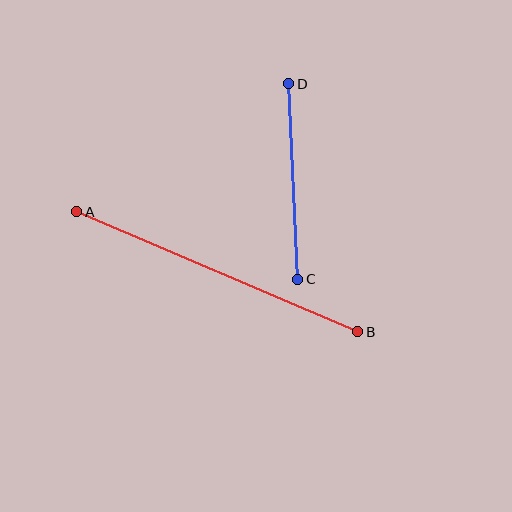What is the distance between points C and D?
The distance is approximately 196 pixels.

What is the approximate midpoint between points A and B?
The midpoint is at approximately (217, 272) pixels.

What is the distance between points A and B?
The distance is approximately 306 pixels.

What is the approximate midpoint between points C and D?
The midpoint is at approximately (293, 181) pixels.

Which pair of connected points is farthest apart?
Points A and B are farthest apart.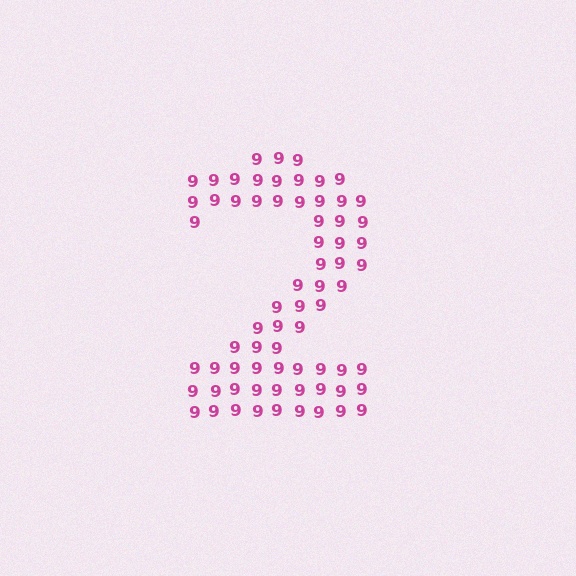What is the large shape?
The large shape is the digit 2.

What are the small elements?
The small elements are digit 9's.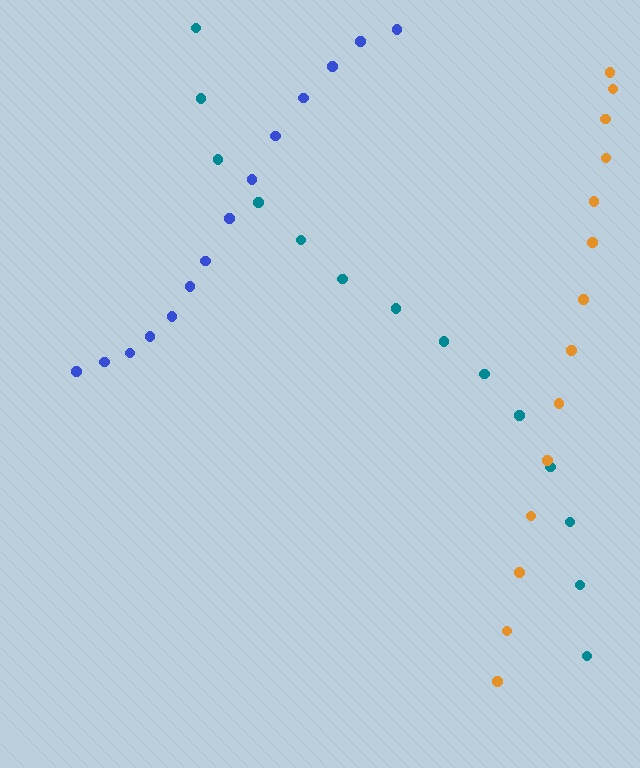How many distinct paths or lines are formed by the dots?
There are 3 distinct paths.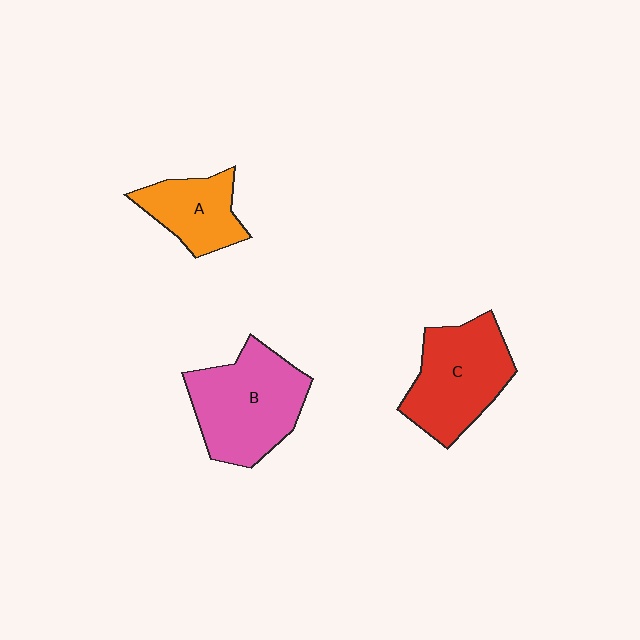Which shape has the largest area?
Shape B (pink).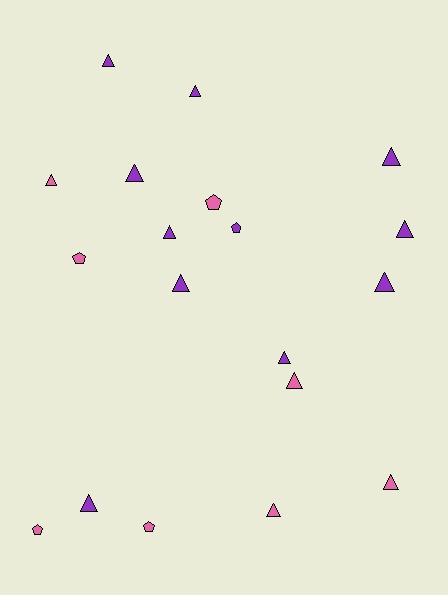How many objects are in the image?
There are 19 objects.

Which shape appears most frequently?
Triangle, with 14 objects.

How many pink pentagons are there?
There are 4 pink pentagons.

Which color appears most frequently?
Purple, with 11 objects.